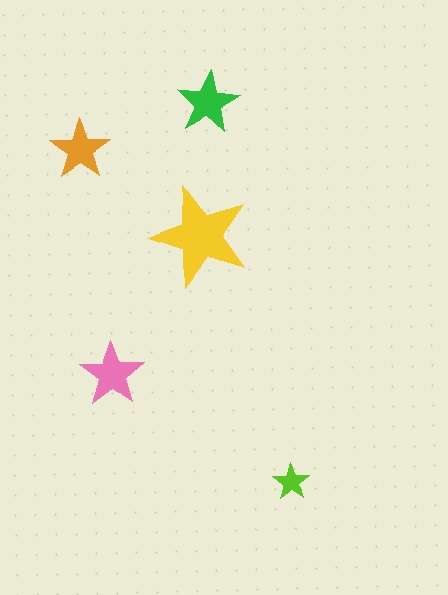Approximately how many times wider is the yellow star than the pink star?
About 1.5 times wider.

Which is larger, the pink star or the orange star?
The pink one.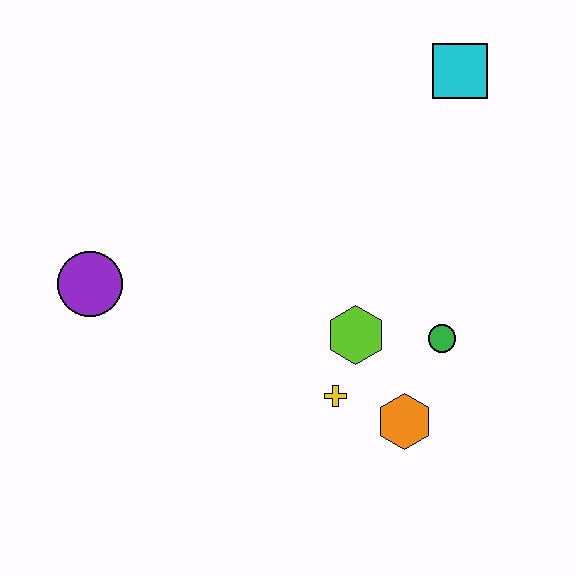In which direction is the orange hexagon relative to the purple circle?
The orange hexagon is to the right of the purple circle.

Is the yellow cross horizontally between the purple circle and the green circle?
Yes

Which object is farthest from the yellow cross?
The cyan square is farthest from the yellow cross.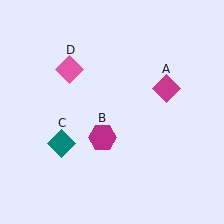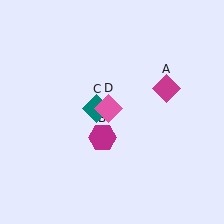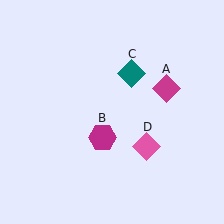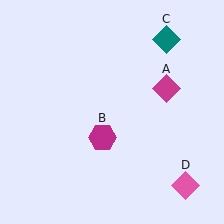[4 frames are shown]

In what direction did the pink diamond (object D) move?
The pink diamond (object D) moved down and to the right.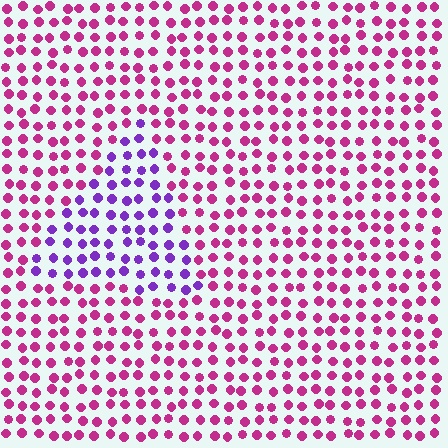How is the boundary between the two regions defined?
The boundary is defined purely by a slight shift in hue (about 49 degrees). Spacing, size, and orientation are identical on both sides.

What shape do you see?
I see a triangle.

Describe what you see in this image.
The image is filled with small magenta elements in a uniform arrangement. A triangle-shaped region is visible where the elements are tinted to a slightly different hue, forming a subtle color boundary.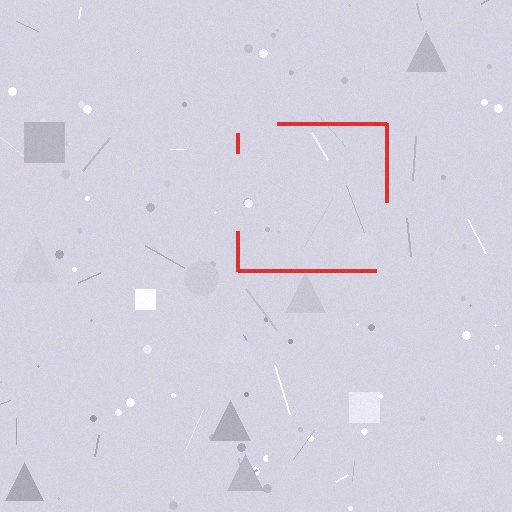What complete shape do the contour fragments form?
The contour fragments form a square.